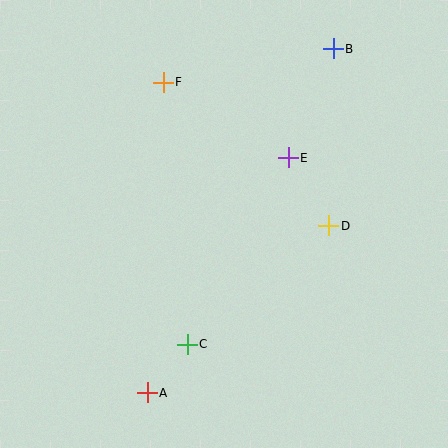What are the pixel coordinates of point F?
Point F is at (163, 82).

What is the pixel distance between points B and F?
The distance between B and F is 173 pixels.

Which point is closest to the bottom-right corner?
Point D is closest to the bottom-right corner.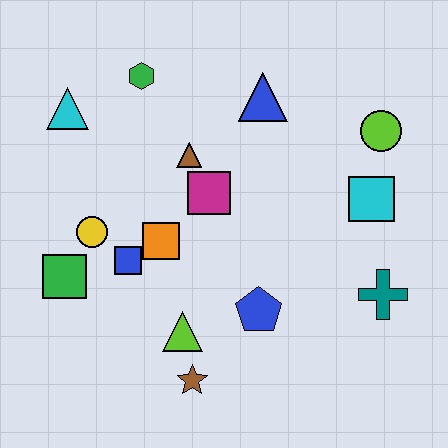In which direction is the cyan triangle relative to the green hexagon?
The cyan triangle is to the left of the green hexagon.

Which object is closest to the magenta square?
The brown triangle is closest to the magenta square.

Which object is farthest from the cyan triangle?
The teal cross is farthest from the cyan triangle.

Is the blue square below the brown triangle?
Yes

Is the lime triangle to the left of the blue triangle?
Yes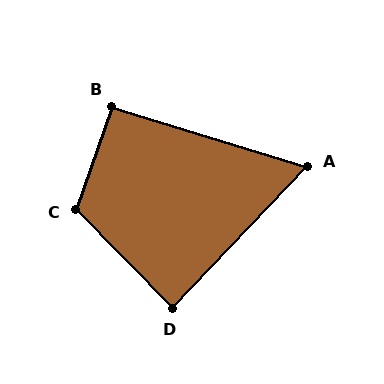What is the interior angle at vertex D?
Approximately 88 degrees (approximately right).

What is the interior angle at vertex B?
Approximately 92 degrees (approximately right).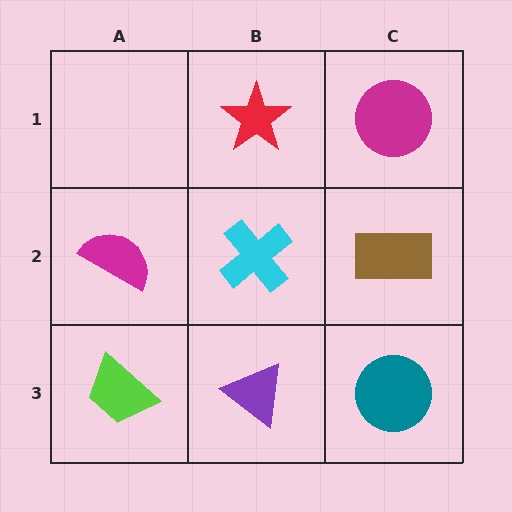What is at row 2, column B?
A cyan cross.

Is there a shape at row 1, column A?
No, that cell is empty.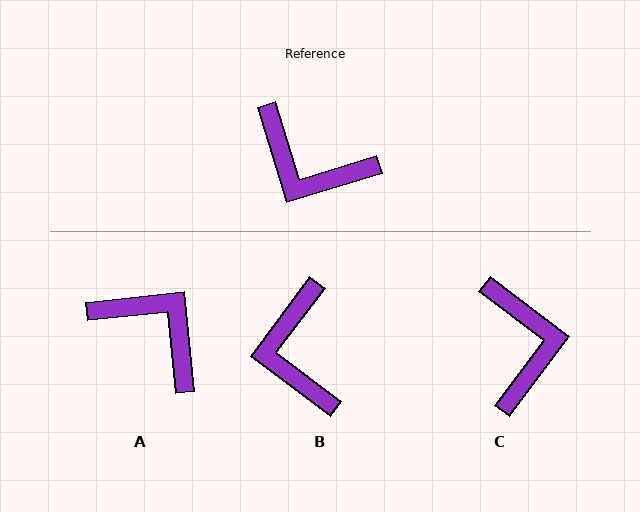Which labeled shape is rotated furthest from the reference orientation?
A, about 169 degrees away.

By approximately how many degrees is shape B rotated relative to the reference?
Approximately 54 degrees clockwise.